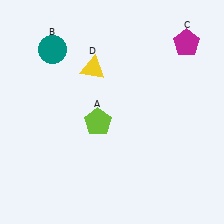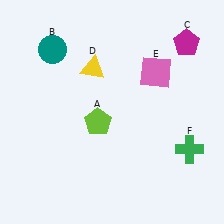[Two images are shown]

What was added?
A pink square (E), a green cross (F) were added in Image 2.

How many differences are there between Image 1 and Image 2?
There are 2 differences between the two images.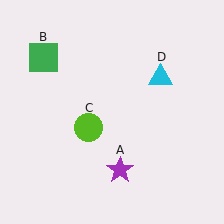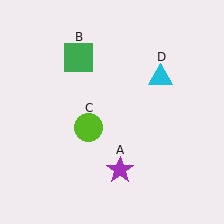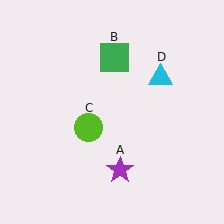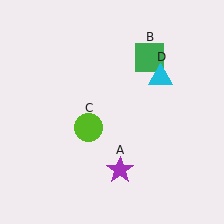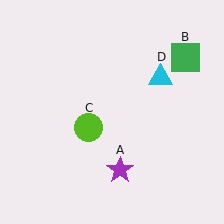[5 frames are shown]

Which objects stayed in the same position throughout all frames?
Purple star (object A) and lime circle (object C) and cyan triangle (object D) remained stationary.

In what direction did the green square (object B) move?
The green square (object B) moved right.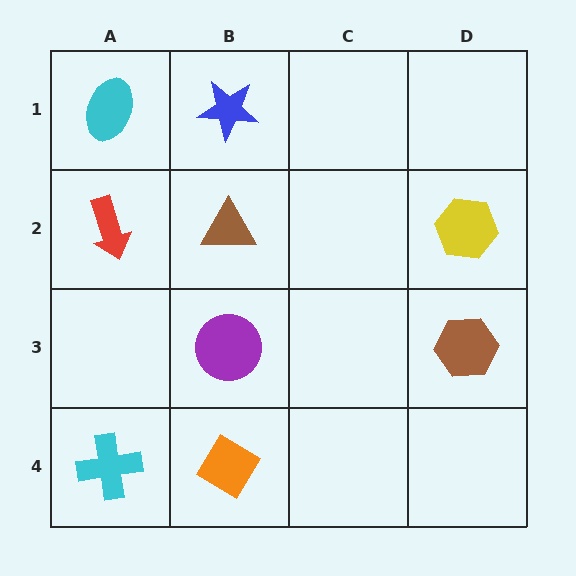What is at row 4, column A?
A cyan cross.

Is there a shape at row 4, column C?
No, that cell is empty.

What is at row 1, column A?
A cyan ellipse.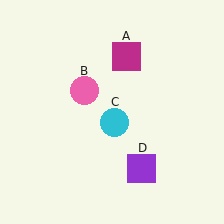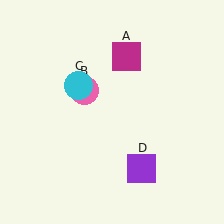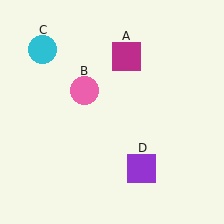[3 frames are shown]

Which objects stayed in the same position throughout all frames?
Magenta square (object A) and pink circle (object B) and purple square (object D) remained stationary.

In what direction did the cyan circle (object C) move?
The cyan circle (object C) moved up and to the left.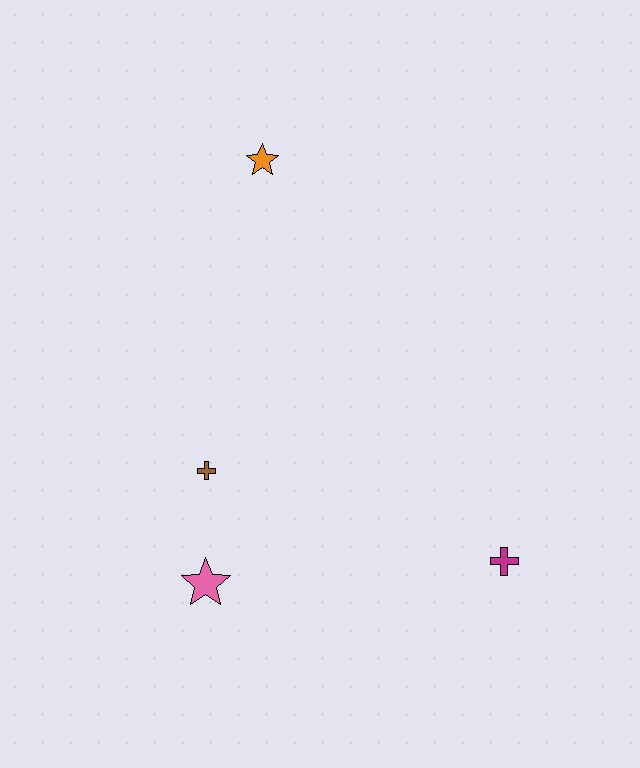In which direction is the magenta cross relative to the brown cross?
The magenta cross is to the right of the brown cross.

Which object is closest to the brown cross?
The pink star is closest to the brown cross.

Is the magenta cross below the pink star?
No